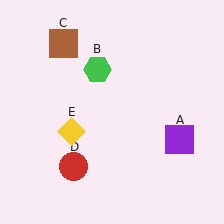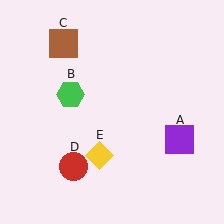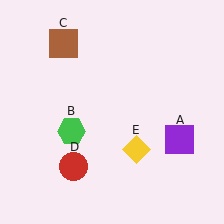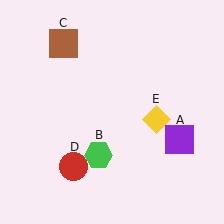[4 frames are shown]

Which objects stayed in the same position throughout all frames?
Purple square (object A) and brown square (object C) and red circle (object D) remained stationary.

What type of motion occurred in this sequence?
The green hexagon (object B), yellow diamond (object E) rotated counterclockwise around the center of the scene.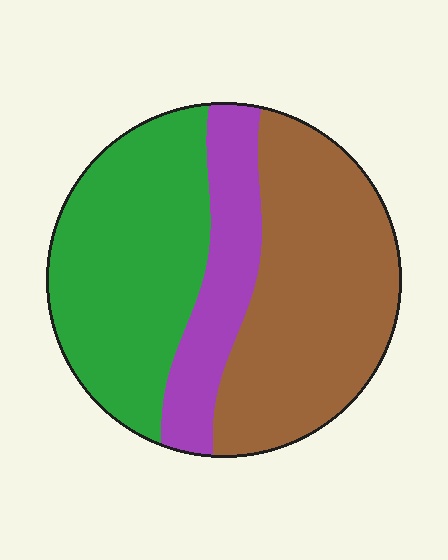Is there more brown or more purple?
Brown.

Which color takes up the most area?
Brown, at roughly 45%.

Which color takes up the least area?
Purple, at roughly 20%.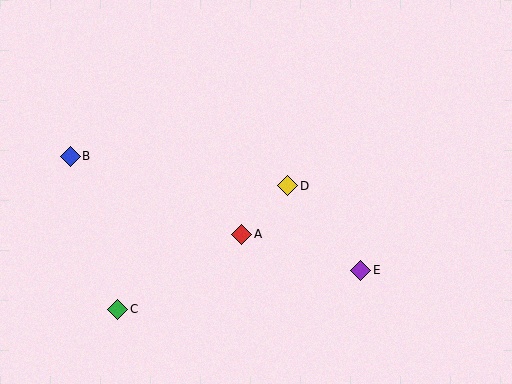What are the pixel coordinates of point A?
Point A is at (242, 234).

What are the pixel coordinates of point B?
Point B is at (70, 156).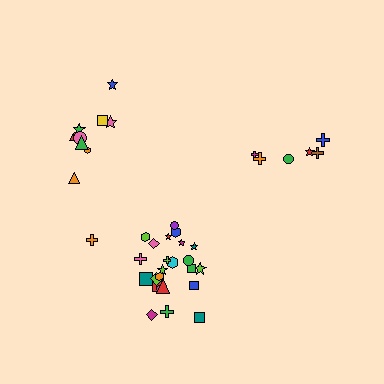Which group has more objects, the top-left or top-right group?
The top-left group.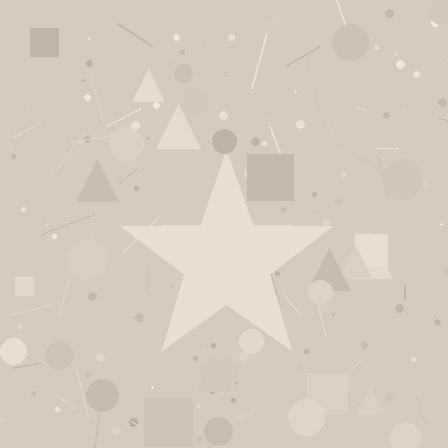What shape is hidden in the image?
A star is hidden in the image.